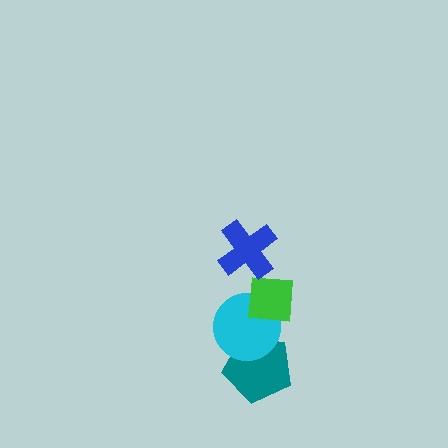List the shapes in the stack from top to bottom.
From top to bottom: the blue cross, the green square, the cyan circle, the teal pentagon.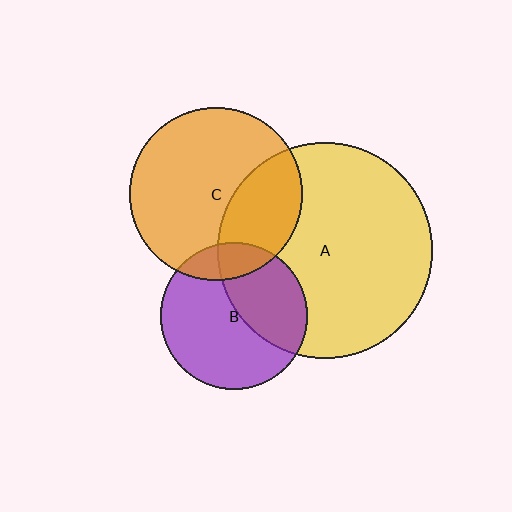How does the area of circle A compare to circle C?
Approximately 1.5 times.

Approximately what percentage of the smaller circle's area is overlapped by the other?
Approximately 40%.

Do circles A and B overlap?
Yes.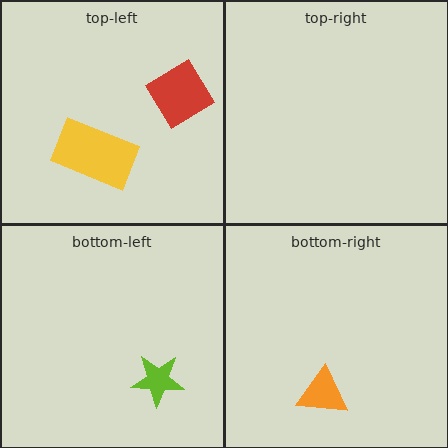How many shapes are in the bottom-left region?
1.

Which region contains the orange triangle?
The bottom-right region.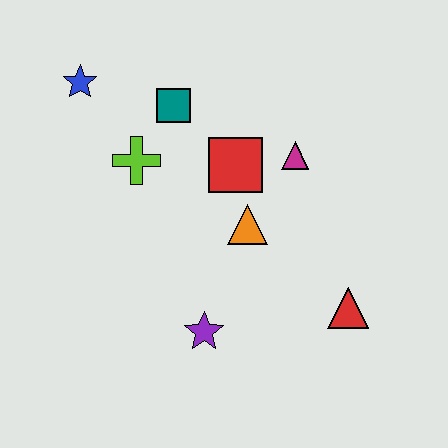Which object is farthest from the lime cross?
The red triangle is farthest from the lime cross.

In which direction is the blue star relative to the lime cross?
The blue star is above the lime cross.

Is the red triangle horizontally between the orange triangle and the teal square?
No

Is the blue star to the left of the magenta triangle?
Yes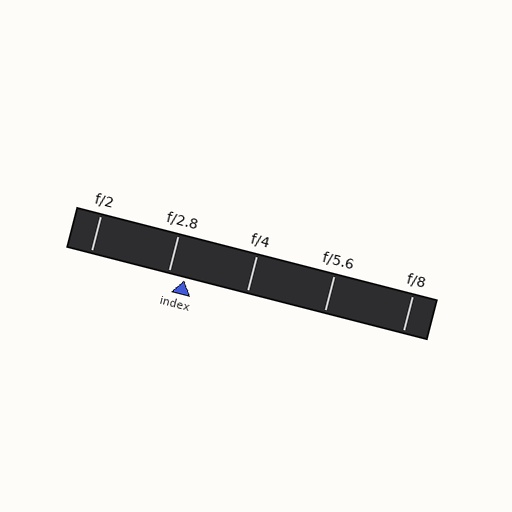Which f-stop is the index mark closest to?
The index mark is closest to f/2.8.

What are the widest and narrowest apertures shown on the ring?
The widest aperture shown is f/2 and the narrowest is f/8.